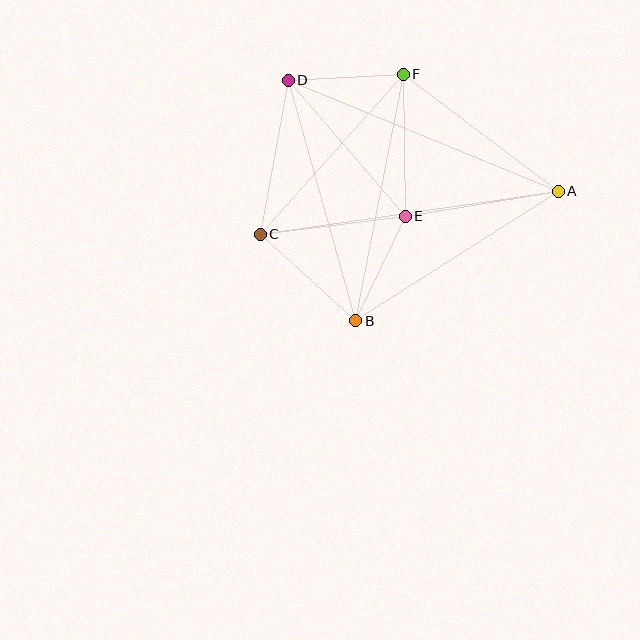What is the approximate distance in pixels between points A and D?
The distance between A and D is approximately 292 pixels.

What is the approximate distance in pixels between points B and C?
The distance between B and C is approximately 129 pixels.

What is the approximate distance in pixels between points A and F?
The distance between A and F is approximately 194 pixels.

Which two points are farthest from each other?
Points A and C are farthest from each other.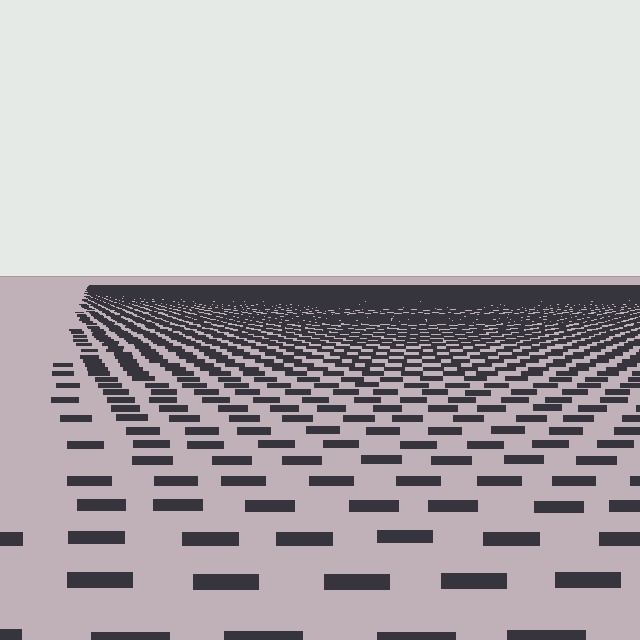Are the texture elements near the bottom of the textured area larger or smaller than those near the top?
Larger. Near the bottom, elements are closer to the viewer and appear at a bigger on-screen size.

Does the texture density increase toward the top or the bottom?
Density increases toward the top.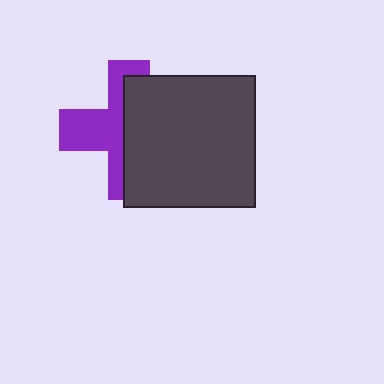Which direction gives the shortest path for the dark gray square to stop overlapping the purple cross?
Moving right gives the shortest separation.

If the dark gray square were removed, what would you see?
You would see the complete purple cross.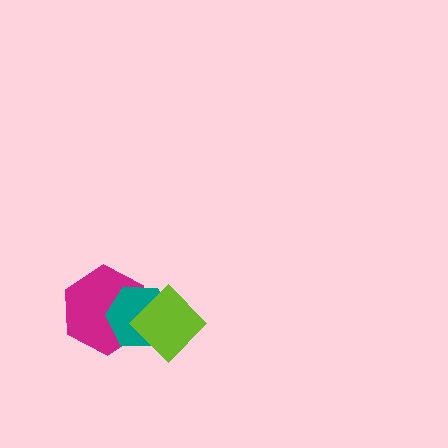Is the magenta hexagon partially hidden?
Yes, it is partially covered by another shape.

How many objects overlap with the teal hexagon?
2 objects overlap with the teal hexagon.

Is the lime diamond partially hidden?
No, no other shape covers it.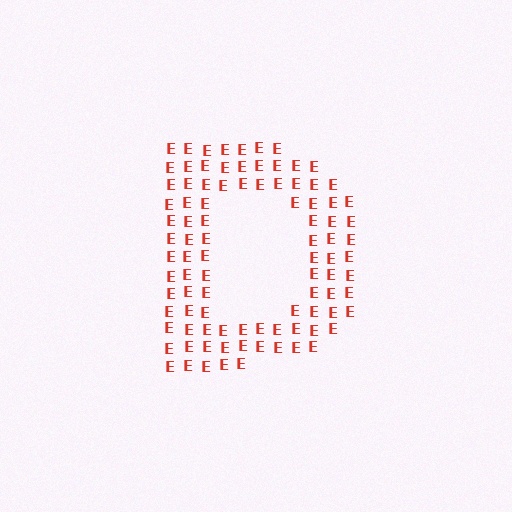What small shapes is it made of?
It is made of small letter E's.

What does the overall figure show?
The overall figure shows the letter D.